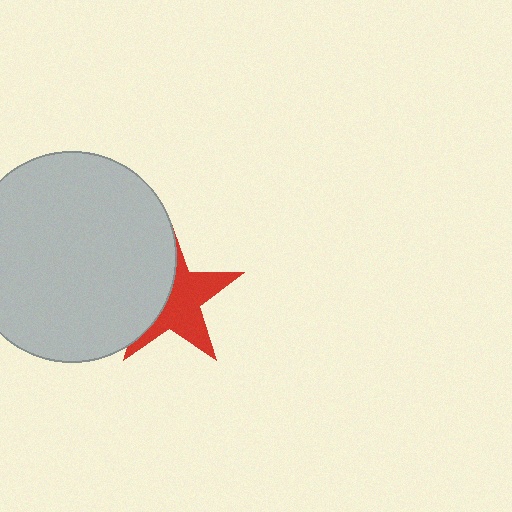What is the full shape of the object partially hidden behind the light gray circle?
The partially hidden object is a red star.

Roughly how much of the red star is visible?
About half of it is visible (roughly 54%).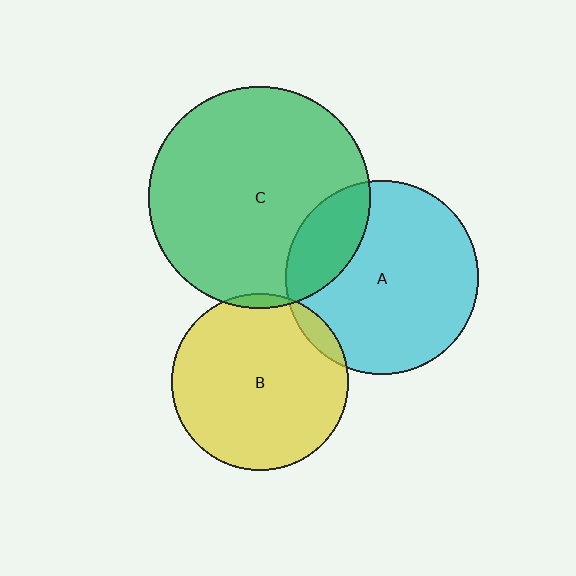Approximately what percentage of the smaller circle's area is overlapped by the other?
Approximately 5%.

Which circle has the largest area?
Circle C (green).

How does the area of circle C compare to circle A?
Approximately 1.3 times.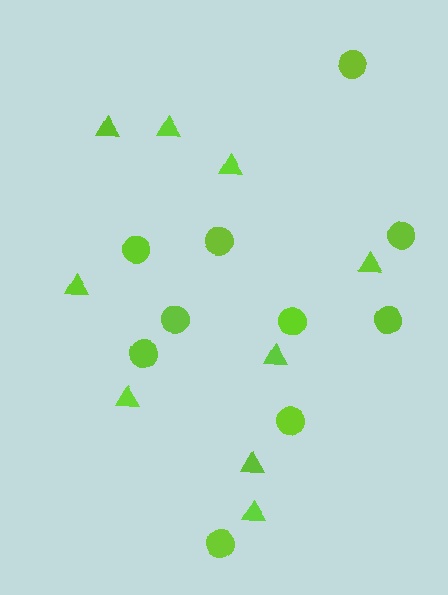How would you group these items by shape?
There are 2 groups: one group of triangles (9) and one group of circles (10).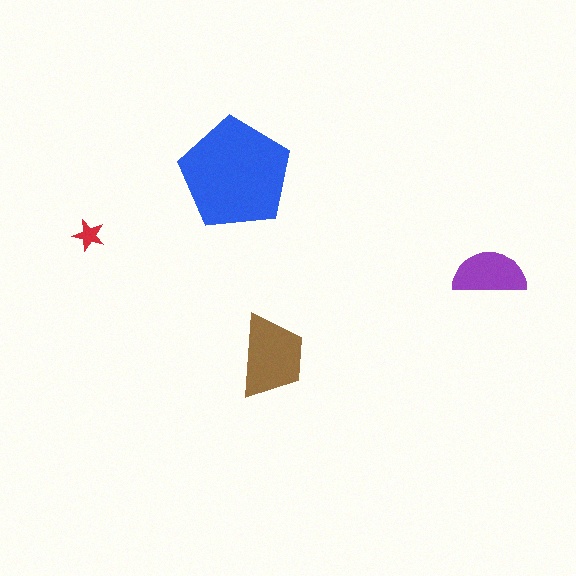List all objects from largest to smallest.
The blue pentagon, the brown trapezoid, the purple semicircle, the red star.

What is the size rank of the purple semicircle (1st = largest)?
3rd.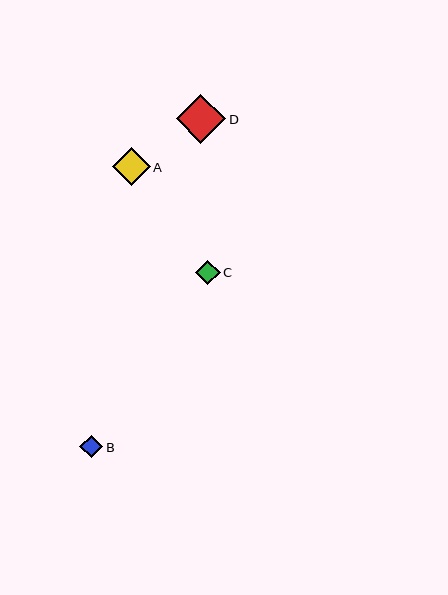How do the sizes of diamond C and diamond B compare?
Diamond C and diamond B are approximately the same size.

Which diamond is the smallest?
Diamond B is the smallest with a size of approximately 23 pixels.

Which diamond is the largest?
Diamond D is the largest with a size of approximately 49 pixels.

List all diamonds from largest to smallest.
From largest to smallest: D, A, C, B.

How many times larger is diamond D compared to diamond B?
Diamond D is approximately 2.2 times the size of diamond B.